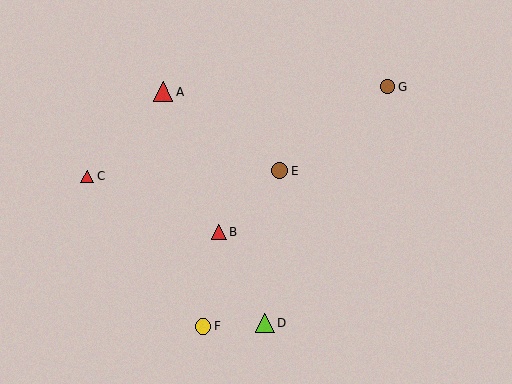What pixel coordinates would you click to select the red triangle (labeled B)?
Click at (219, 232) to select the red triangle B.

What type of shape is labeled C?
Shape C is a red triangle.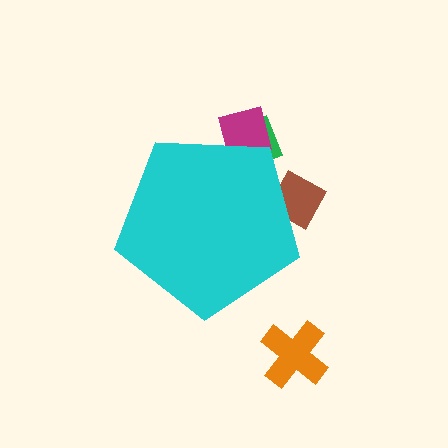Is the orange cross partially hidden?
No, the orange cross is fully visible.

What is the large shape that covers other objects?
A cyan pentagon.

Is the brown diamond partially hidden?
Yes, the brown diamond is partially hidden behind the cyan pentagon.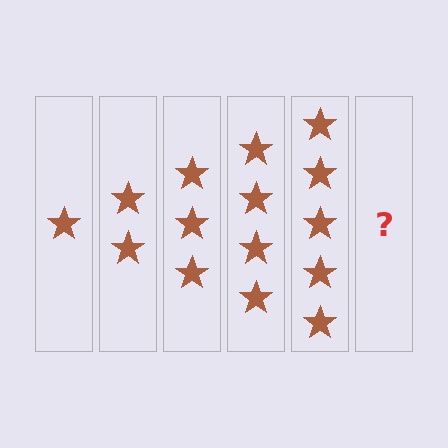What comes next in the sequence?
The next element should be 6 stars.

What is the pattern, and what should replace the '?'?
The pattern is that each step adds one more star. The '?' should be 6 stars.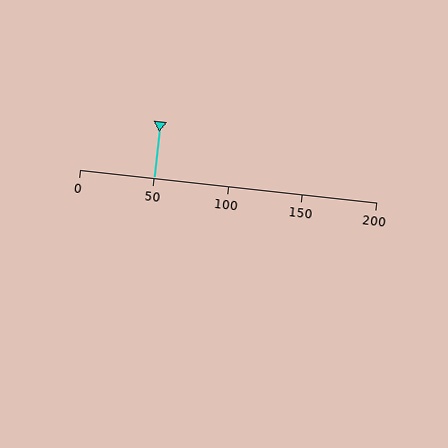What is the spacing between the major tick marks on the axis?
The major ticks are spaced 50 apart.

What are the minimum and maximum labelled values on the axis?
The axis runs from 0 to 200.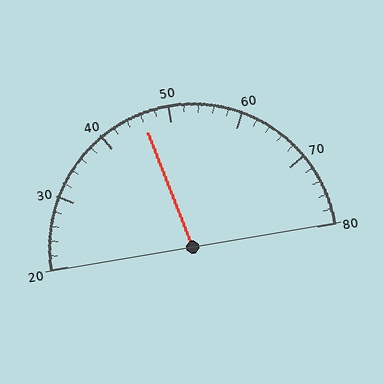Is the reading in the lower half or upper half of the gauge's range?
The reading is in the lower half of the range (20 to 80).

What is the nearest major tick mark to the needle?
The nearest major tick mark is 50.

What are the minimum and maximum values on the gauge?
The gauge ranges from 20 to 80.